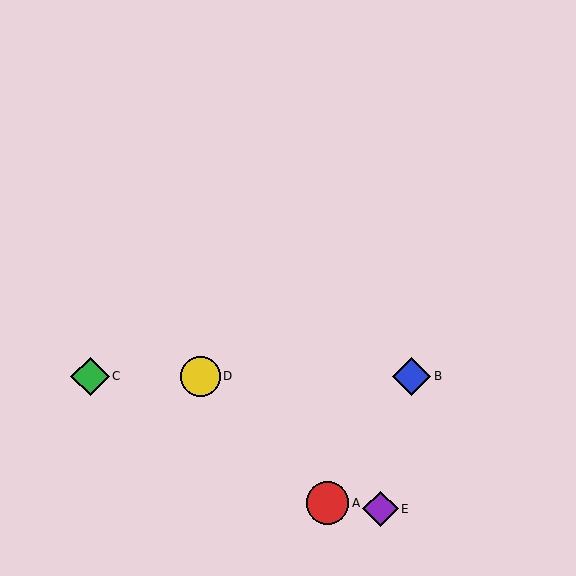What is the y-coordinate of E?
Object E is at y≈509.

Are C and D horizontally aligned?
Yes, both are at y≈376.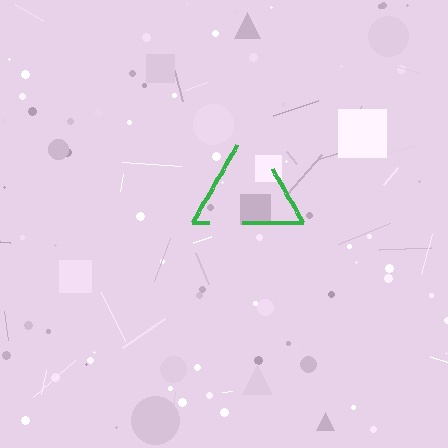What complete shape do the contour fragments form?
The contour fragments form a triangle.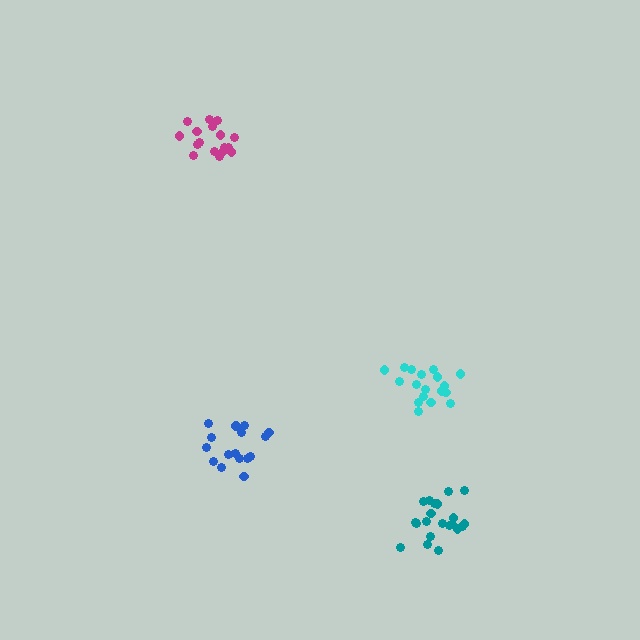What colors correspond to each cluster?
The clusters are colored: blue, magenta, cyan, teal.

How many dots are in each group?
Group 1: 16 dots, Group 2: 17 dots, Group 3: 18 dots, Group 4: 21 dots (72 total).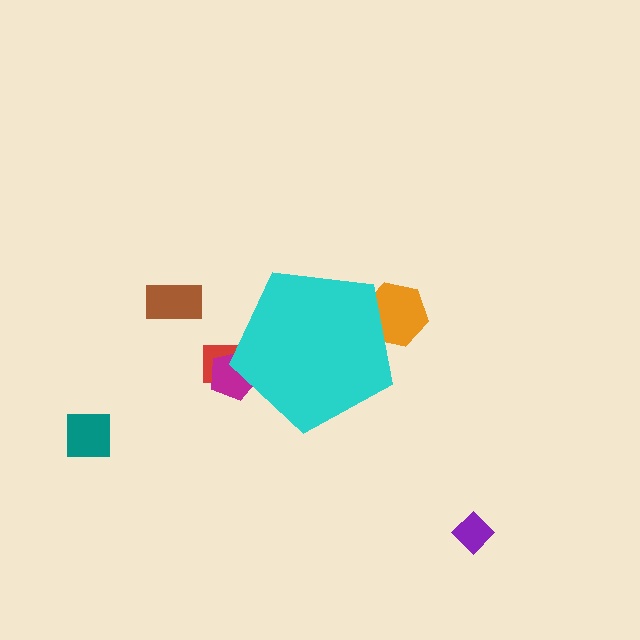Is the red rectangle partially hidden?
Yes, the red rectangle is partially hidden behind the cyan pentagon.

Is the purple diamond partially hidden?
No, the purple diamond is fully visible.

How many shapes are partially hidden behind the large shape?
3 shapes are partially hidden.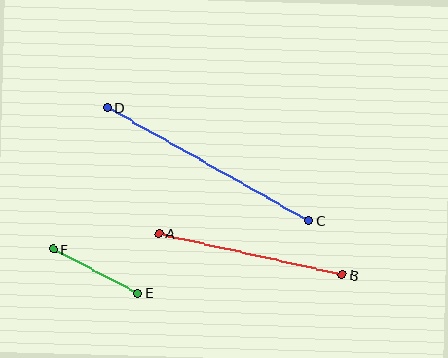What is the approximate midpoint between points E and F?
The midpoint is at approximately (96, 271) pixels.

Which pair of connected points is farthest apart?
Points C and D are farthest apart.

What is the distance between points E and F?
The distance is approximately 95 pixels.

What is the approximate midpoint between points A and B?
The midpoint is at approximately (250, 254) pixels.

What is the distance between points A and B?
The distance is approximately 188 pixels.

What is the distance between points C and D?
The distance is approximately 231 pixels.